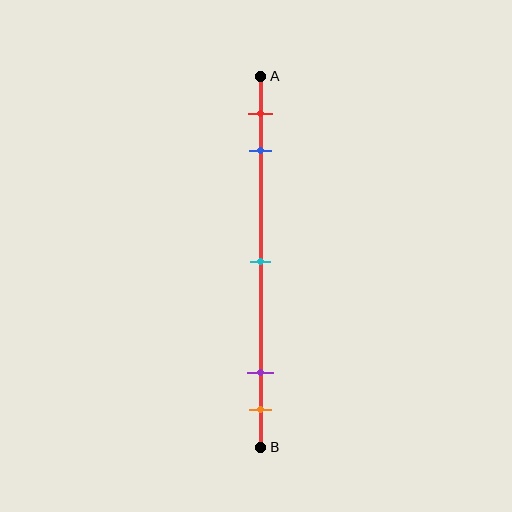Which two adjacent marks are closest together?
The purple and orange marks are the closest adjacent pair.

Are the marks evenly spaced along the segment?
No, the marks are not evenly spaced.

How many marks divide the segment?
There are 5 marks dividing the segment.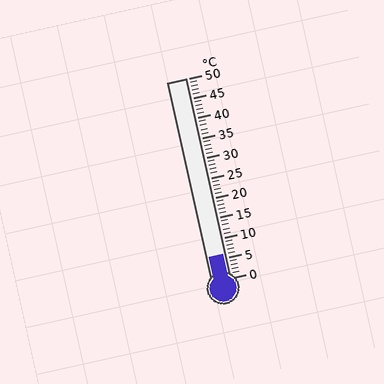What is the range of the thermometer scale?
The thermometer scale ranges from 0°C to 50°C.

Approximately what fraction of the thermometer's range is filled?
The thermometer is filled to approximately 10% of its range.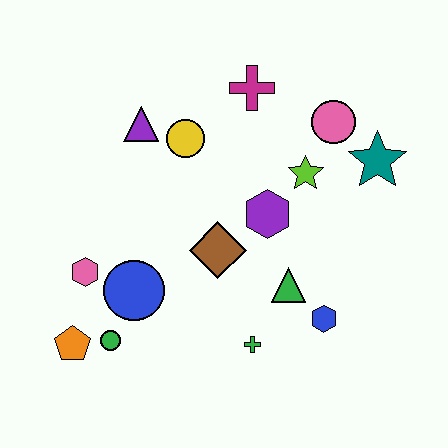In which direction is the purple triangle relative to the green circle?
The purple triangle is above the green circle.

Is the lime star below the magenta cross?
Yes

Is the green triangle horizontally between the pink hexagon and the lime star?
Yes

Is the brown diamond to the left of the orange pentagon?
No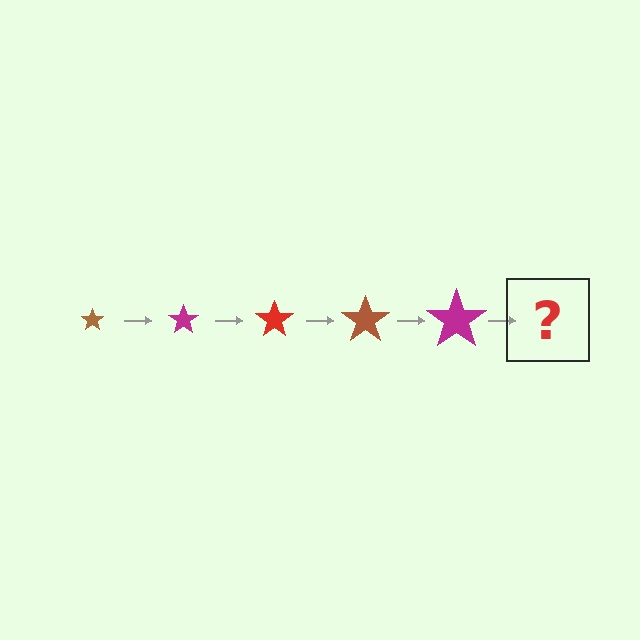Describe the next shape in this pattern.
It should be a red star, larger than the previous one.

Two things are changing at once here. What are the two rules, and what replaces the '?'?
The two rules are that the star grows larger each step and the color cycles through brown, magenta, and red. The '?' should be a red star, larger than the previous one.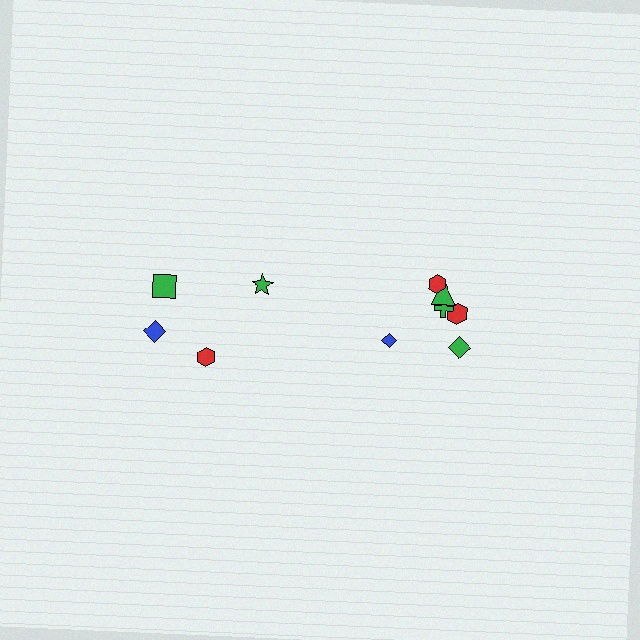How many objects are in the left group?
There are 4 objects.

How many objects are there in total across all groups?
There are 10 objects.